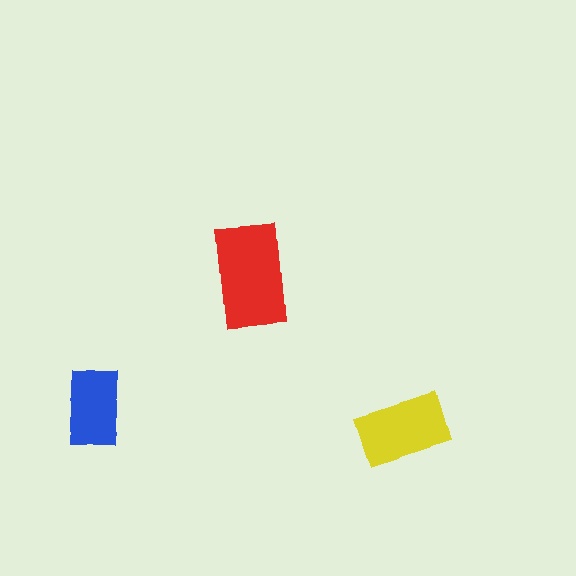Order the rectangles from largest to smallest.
the red one, the yellow one, the blue one.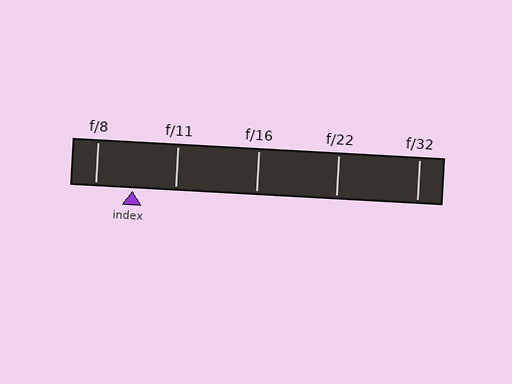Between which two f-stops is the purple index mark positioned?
The index mark is between f/8 and f/11.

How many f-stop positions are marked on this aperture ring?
There are 5 f-stop positions marked.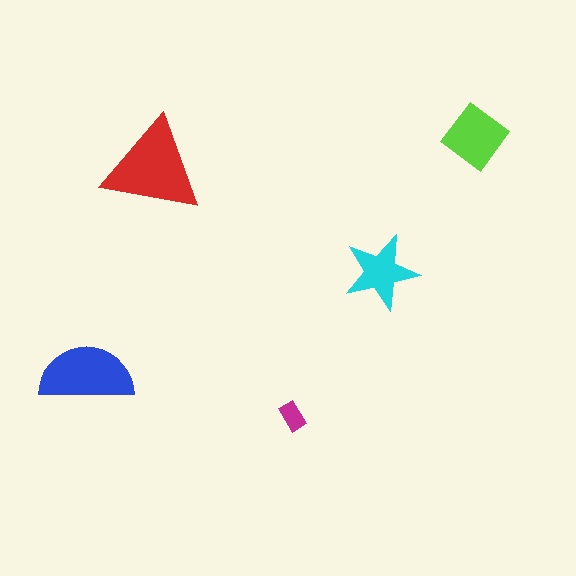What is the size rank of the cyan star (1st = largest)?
4th.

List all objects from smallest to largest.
The magenta rectangle, the cyan star, the lime diamond, the blue semicircle, the red triangle.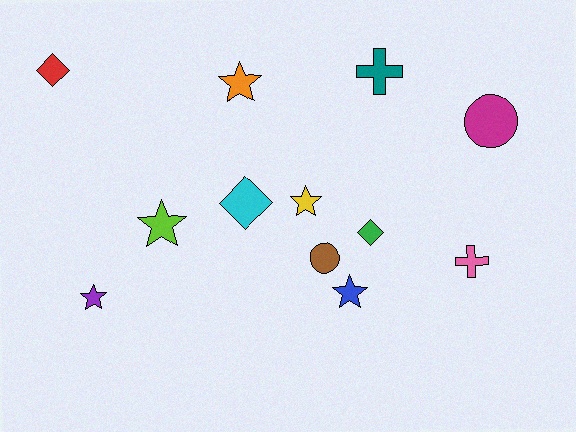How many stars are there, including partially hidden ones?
There are 5 stars.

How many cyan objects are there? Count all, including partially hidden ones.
There is 1 cyan object.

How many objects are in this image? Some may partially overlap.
There are 12 objects.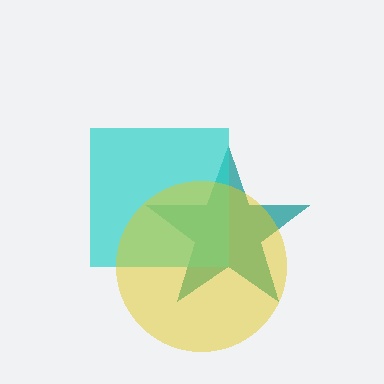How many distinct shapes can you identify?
There are 3 distinct shapes: a teal star, a cyan square, a yellow circle.